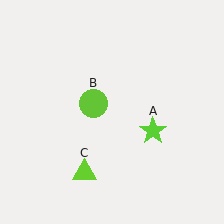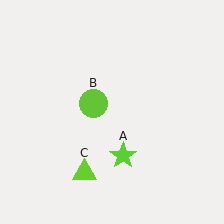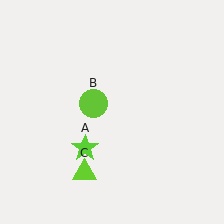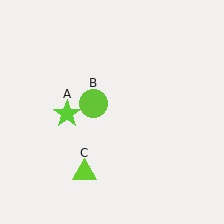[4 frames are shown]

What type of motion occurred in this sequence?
The lime star (object A) rotated clockwise around the center of the scene.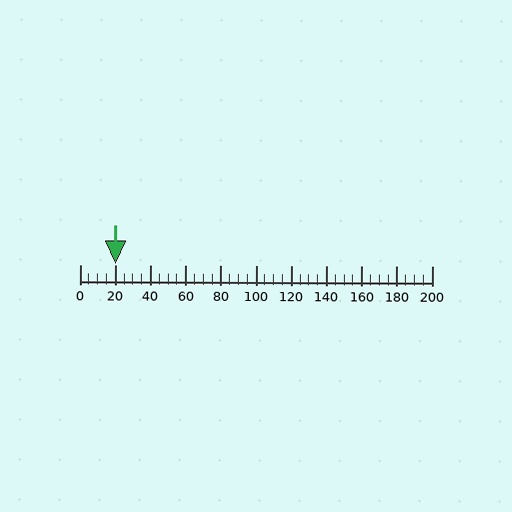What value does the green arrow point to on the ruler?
The green arrow points to approximately 20.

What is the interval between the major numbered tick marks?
The major tick marks are spaced 20 units apart.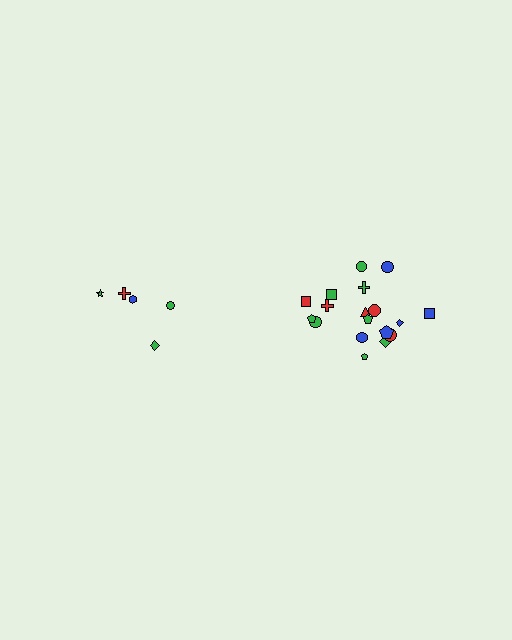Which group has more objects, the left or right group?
The right group.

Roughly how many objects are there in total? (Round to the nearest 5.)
Roughly 25 objects in total.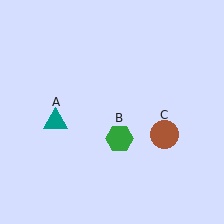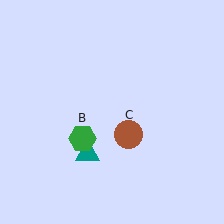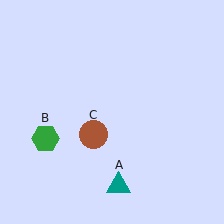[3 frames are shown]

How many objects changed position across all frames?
3 objects changed position: teal triangle (object A), green hexagon (object B), brown circle (object C).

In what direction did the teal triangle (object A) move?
The teal triangle (object A) moved down and to the right.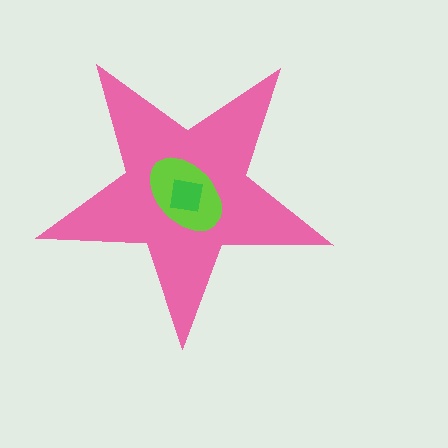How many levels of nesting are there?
3.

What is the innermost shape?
The green square.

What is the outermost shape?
The pink star.